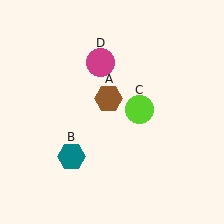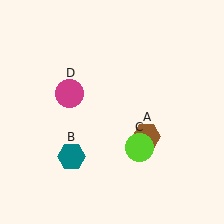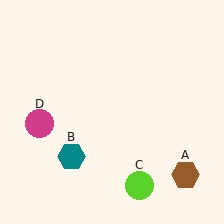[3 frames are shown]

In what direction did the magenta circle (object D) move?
The magenta circle (object D) moved down and to the left.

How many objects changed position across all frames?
3 objects changed position: brown hexagon (object A), lime circle (object C), magenta circle (object D).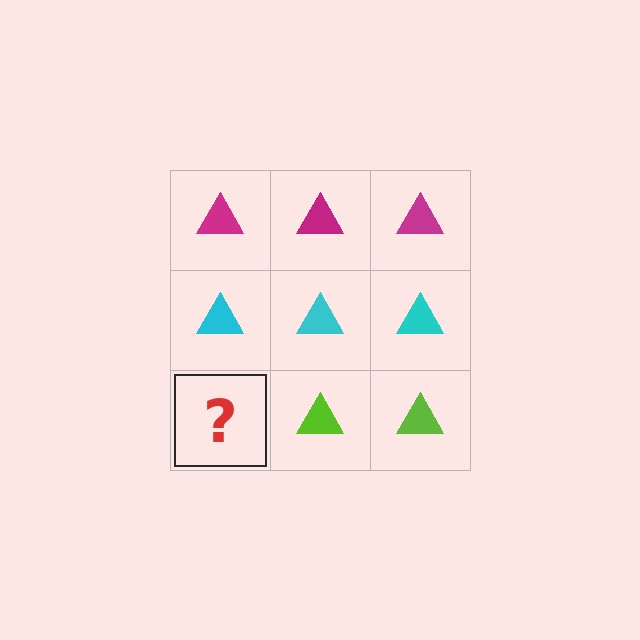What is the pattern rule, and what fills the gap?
The rule is that each row has a consistent color. The gap should be filled with a lime triangle.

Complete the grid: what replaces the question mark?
The question mark should be replaced with a lime triangle.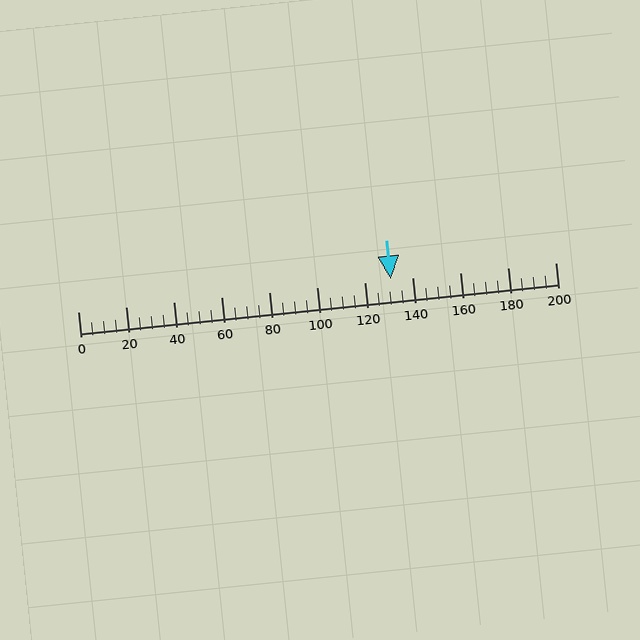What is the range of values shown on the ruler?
The ruler shows values from 0 to 200.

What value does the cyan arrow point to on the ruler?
The cyan arrow points to approximately 131.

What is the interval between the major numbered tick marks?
The major tick marks are spaced 20 units apart.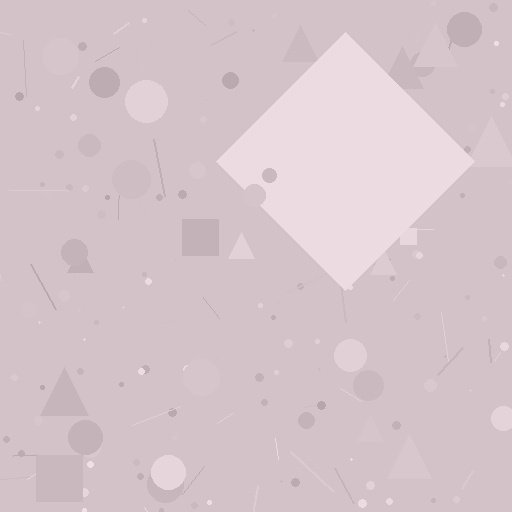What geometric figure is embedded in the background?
A diamond is embedded in the background.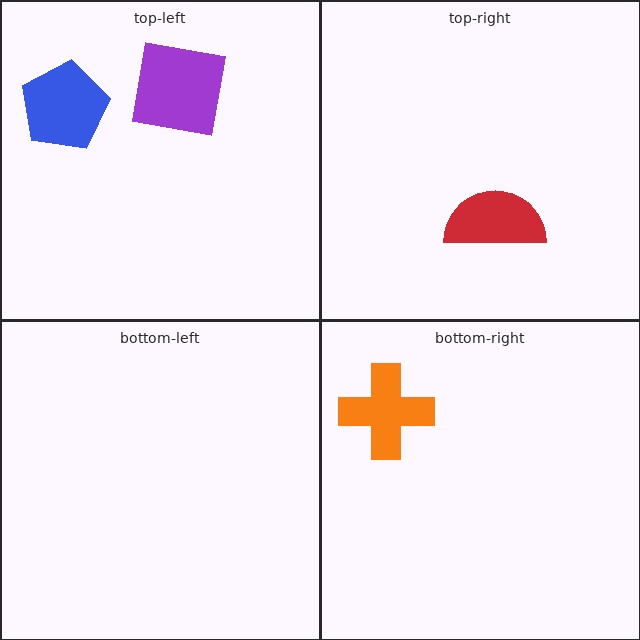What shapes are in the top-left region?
The blue pentagon, the purple square.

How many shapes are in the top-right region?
1.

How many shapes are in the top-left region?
2.